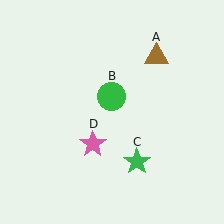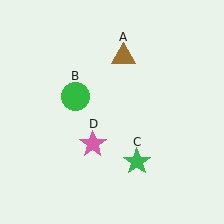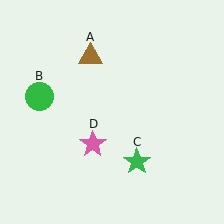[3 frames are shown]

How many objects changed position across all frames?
2 objects changed position: brown triangle (object A), green circle (object B).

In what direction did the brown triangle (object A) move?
The brown triangle (object A) moved left.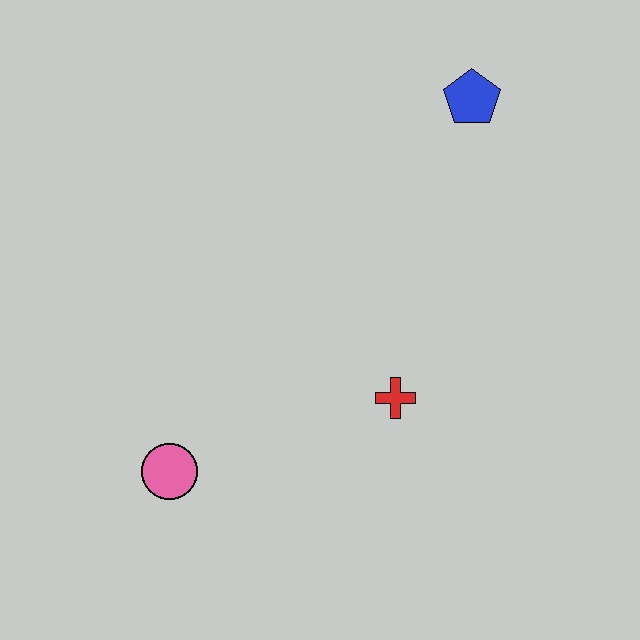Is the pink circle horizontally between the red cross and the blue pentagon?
No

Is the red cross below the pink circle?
No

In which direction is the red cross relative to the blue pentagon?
The red cross is below the blue pentagon.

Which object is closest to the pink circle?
The red cross is closest to the pink circle.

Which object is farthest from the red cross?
The blue pentagon is farthest from the red cross.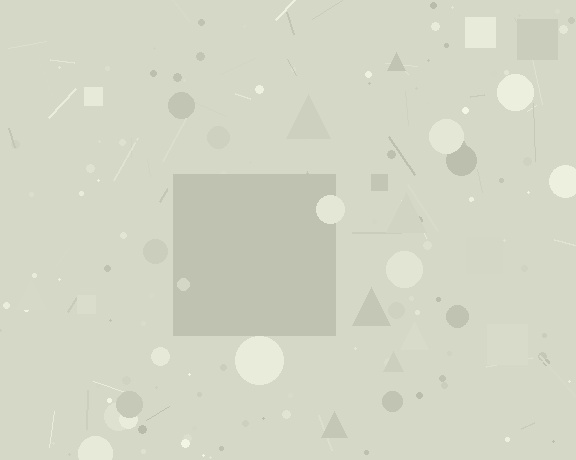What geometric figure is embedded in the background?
A square is embedded in the background.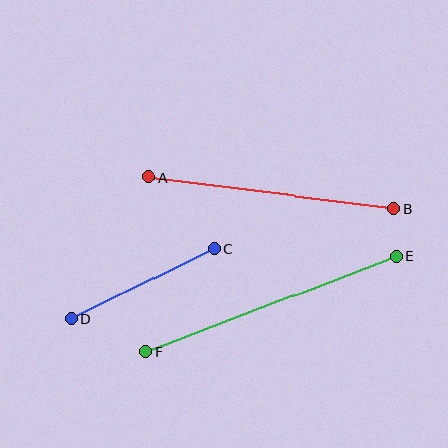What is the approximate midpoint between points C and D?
The midpoint is at approximately (143, 284) pixels.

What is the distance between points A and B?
The distance is approximately 247 pixels.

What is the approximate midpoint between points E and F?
The midpoint is at approximately (271, 304) pixels.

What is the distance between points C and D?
The distance is approximately 158 pixels.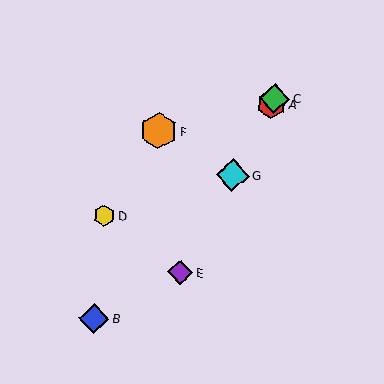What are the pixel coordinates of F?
Object F is at (159, 131).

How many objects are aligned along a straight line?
4 objects (A, C, E, G) are aligned along a straight line.